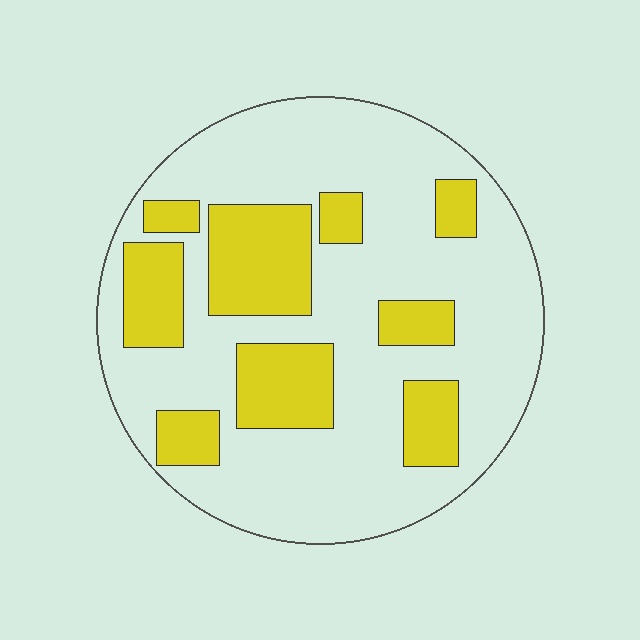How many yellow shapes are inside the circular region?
9.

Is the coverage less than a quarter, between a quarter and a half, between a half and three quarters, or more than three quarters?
Between a quarter and a half.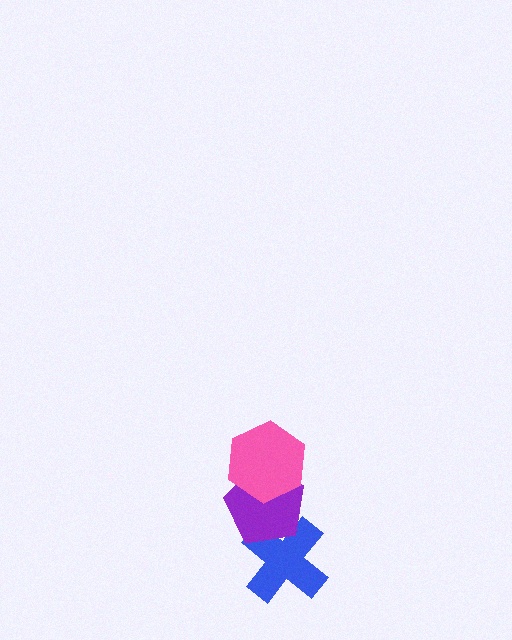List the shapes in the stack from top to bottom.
From top to bottom: the pink hexagon, the purple pentagon, the blue cross.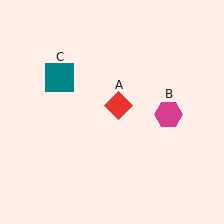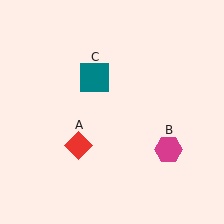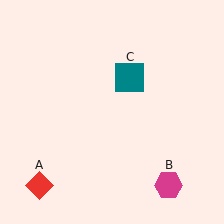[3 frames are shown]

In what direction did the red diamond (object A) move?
The red diamond (object A) moved down and to the left.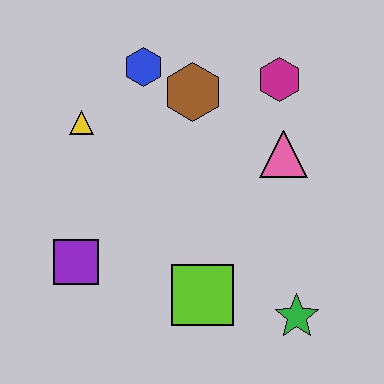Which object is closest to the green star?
The lime square is closest to the green star.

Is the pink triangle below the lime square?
No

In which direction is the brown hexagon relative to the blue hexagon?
The brown hexagon is to the right of the blue hexagon.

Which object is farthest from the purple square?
The magenta hexagon is farthest from the purple square.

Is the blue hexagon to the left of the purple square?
No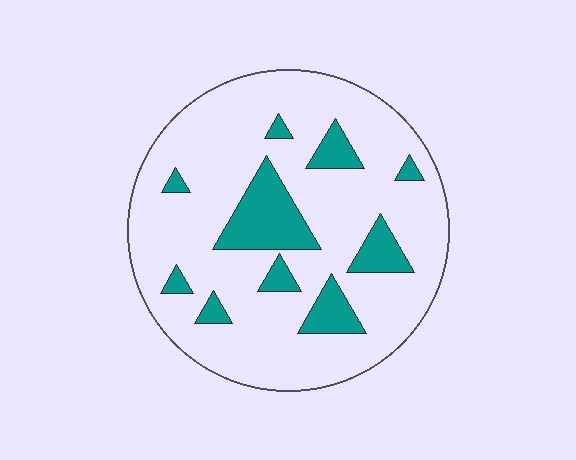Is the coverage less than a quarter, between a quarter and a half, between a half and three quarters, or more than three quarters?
Less than a quarter.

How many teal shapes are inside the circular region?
10.